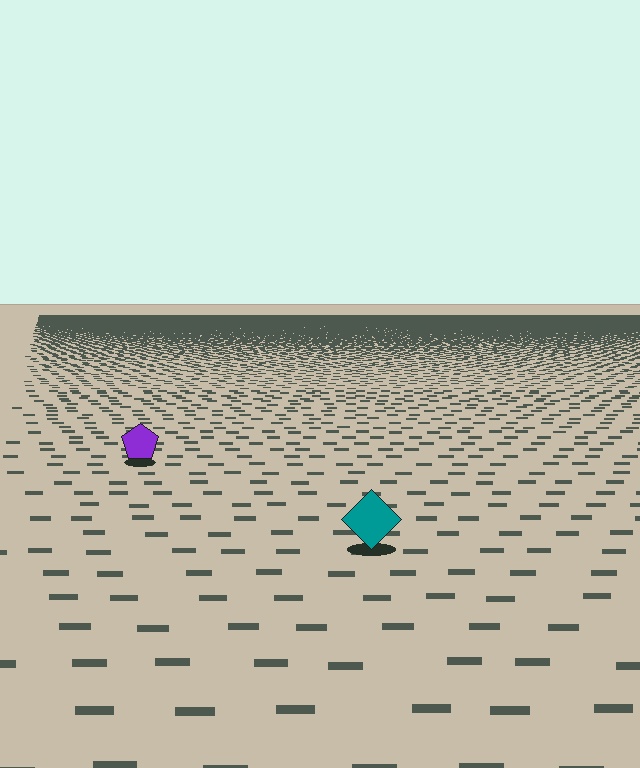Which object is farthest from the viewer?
The purple pentagon is farthest from the viewer. It appears smaller and the ground texture around it is denser.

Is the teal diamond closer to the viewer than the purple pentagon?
Yes. The teal diamond is closer — you can tell from the texture gradient: the ground texture is coarser near it.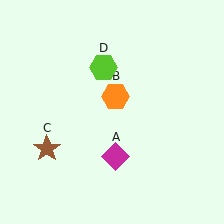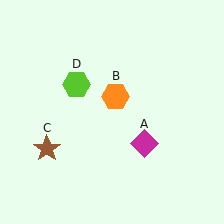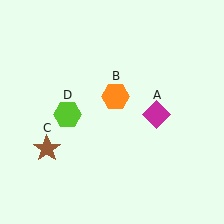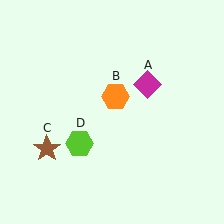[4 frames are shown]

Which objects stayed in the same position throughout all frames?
Orange hexagon (object B) and brown star (object C) remained stationary.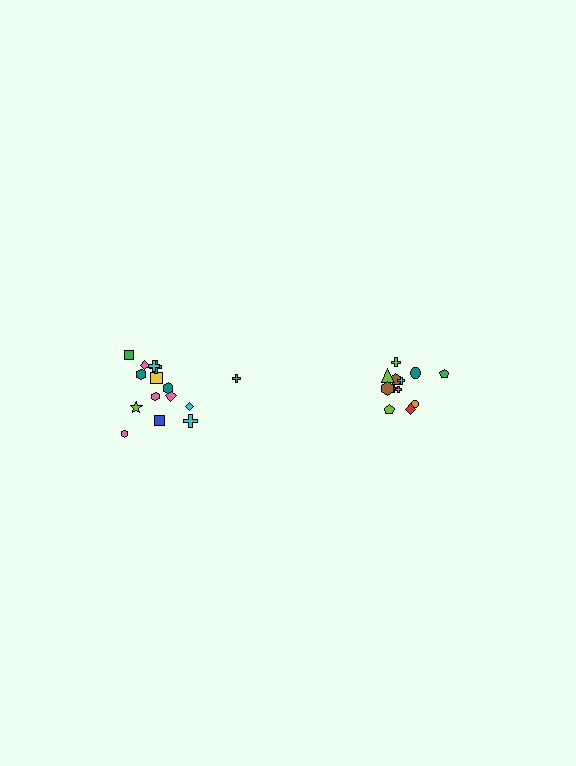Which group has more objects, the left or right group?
The left group.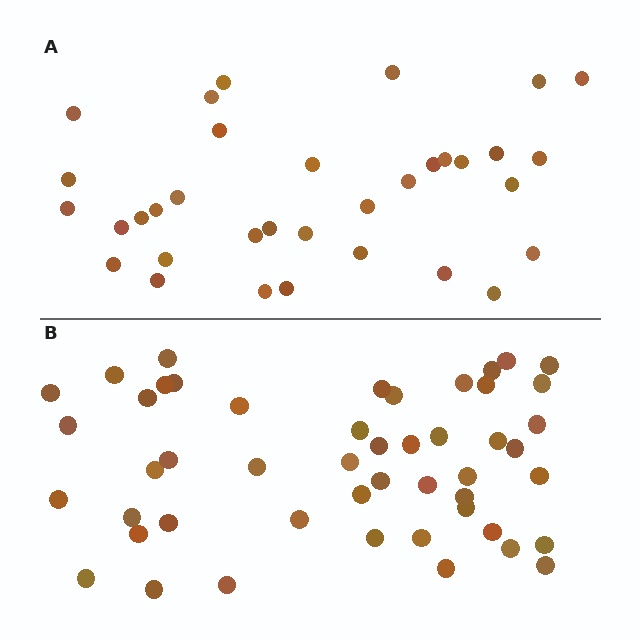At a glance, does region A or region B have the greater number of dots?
Region B (the bottom region) has more dots.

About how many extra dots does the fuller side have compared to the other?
Region B has approximately 15 more dots than region A.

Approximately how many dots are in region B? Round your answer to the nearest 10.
About 50 dots. (The exact count is 49, which rounds to 50.)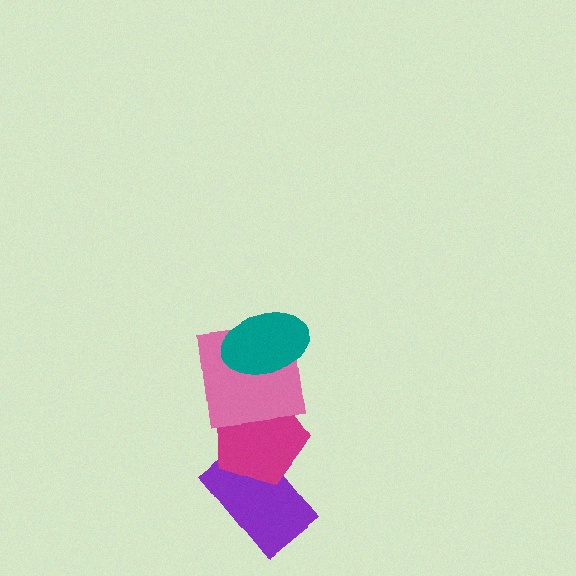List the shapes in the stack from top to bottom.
From top to bottom: the teal ellipse, the pink square, the magenta pentagon, the purple rectangle.